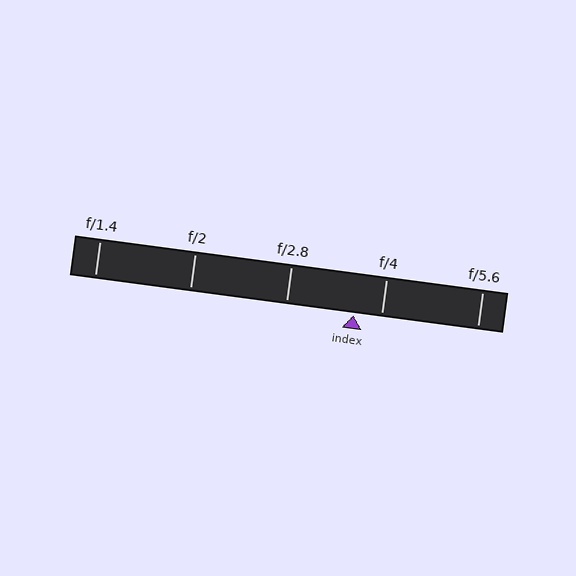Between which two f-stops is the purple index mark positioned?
The index mark is between f/2.8 and f/4.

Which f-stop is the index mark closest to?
The index mark is closest to f/4.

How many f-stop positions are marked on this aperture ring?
There are 5 f-stop positions marked.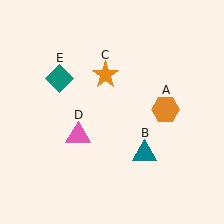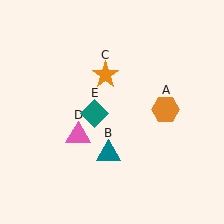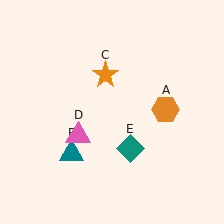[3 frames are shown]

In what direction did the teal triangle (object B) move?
The teal triangle (object B) moved left.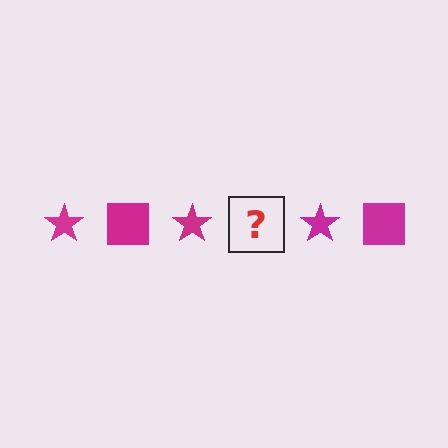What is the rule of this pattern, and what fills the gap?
The rule is that the pattern cycles through star, square shapes in magenta. The gap should be filled with a magenta square.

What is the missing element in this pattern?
The missing element is a magenta square.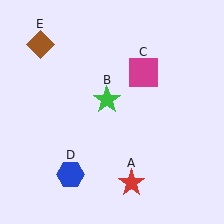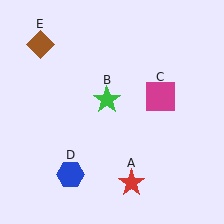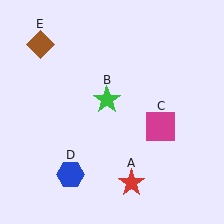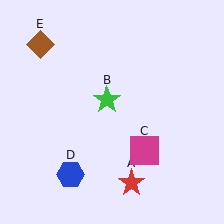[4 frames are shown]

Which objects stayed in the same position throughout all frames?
Red star (object A) and green star (object B) and blue hexagon (object D) and brown diamond (object E) remained stationary.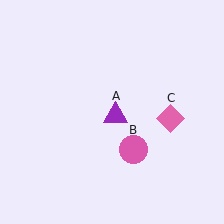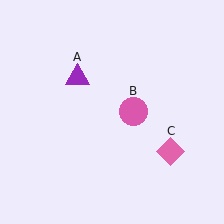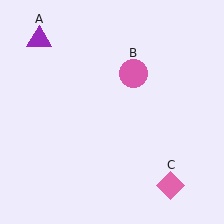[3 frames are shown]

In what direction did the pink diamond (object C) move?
The pink diamond (object C) moved down.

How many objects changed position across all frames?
3 objects changed position: purple triangle (object A), pink circle (object B), pink diamond (object C).